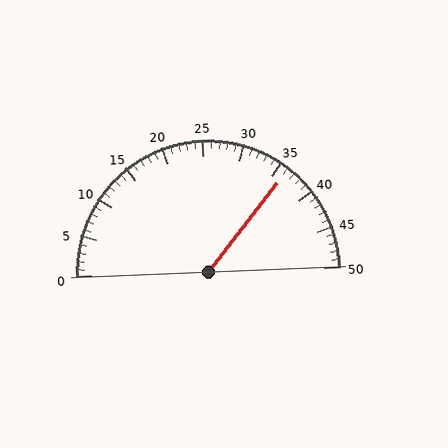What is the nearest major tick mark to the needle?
The nearest major tick mark is 35.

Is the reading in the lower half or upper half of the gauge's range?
The reading is in the upper half of the range (0 to 50).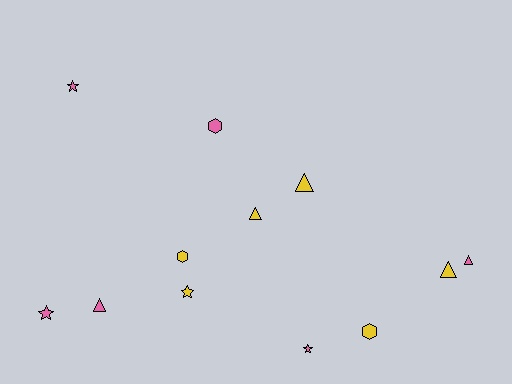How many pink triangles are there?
There are 2 pink triangles.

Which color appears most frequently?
Pink, with 6 objects.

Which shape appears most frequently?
Triangle, with 5 objects.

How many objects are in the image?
There are 12 objects.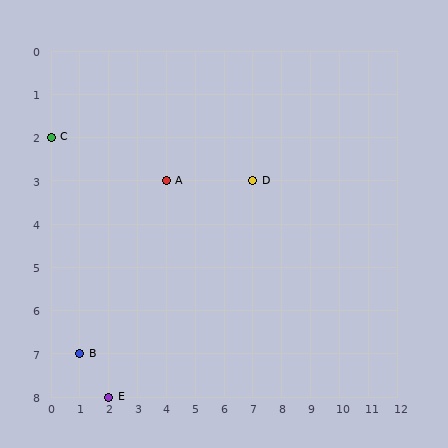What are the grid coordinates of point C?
Point C is at grid coordinates (0, 2).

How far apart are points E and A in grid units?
Points E and A are 2 columns and 5 rows apart (about 5.4 grid units diagonally).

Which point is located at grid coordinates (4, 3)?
Point A is at (4, 3).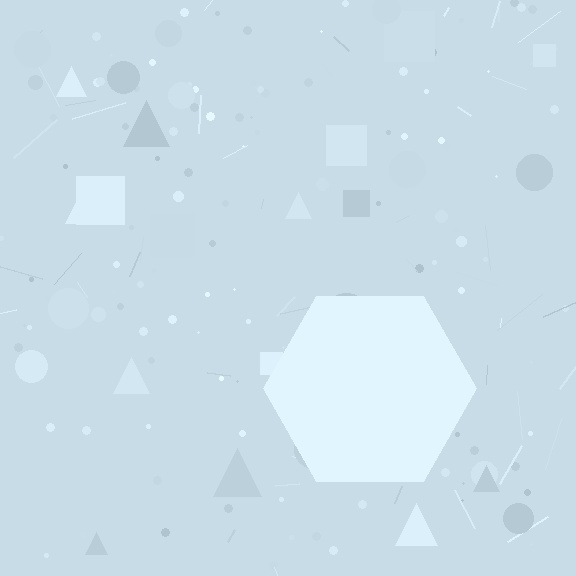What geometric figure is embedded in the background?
A hexagon is embedded in the background.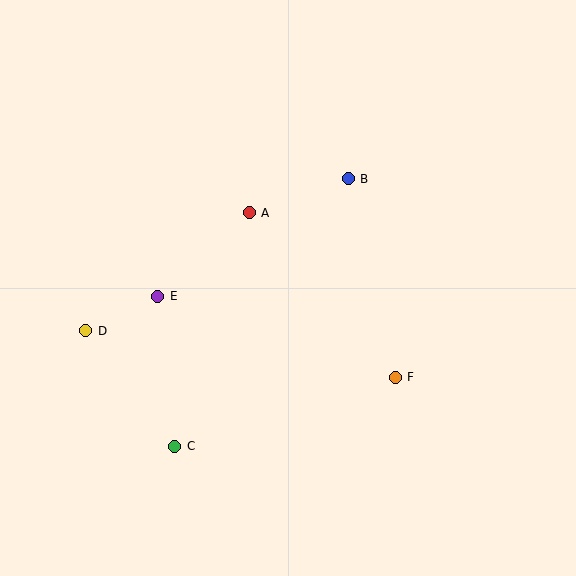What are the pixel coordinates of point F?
Point F is at (395, 377).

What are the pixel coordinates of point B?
Point B is at (348, 179).